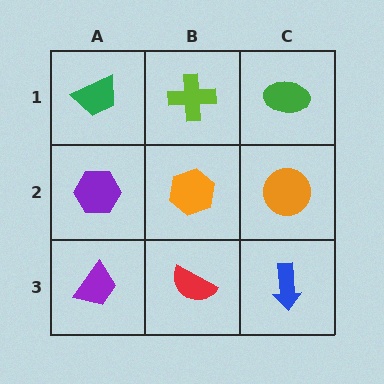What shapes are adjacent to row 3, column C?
An orange circle (row 2, column C), a red semicircle (row 3, column B).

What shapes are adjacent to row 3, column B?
An orange hexagon (row 2, column B), a purple trapezoid (row 3, column A), a blue arrow (row 3, column C).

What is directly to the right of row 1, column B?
A green ellipse.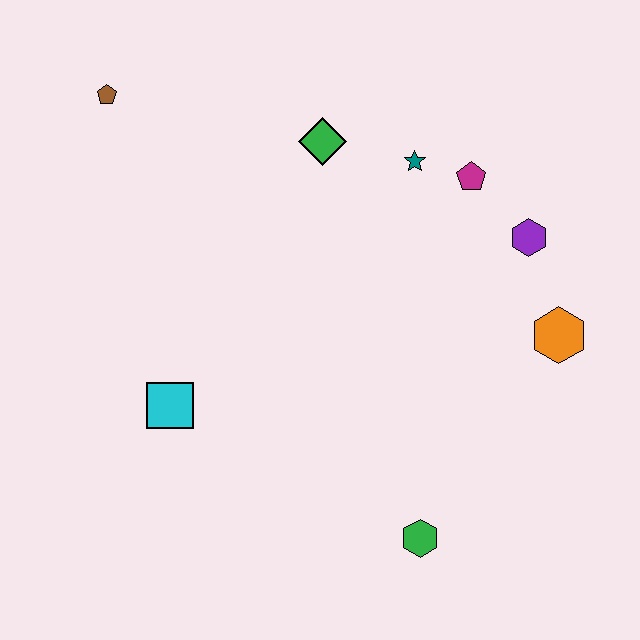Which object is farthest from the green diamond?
The green hexagon is farthest from the green diamond.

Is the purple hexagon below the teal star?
Yes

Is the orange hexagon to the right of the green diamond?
Yes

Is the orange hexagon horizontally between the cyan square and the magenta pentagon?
No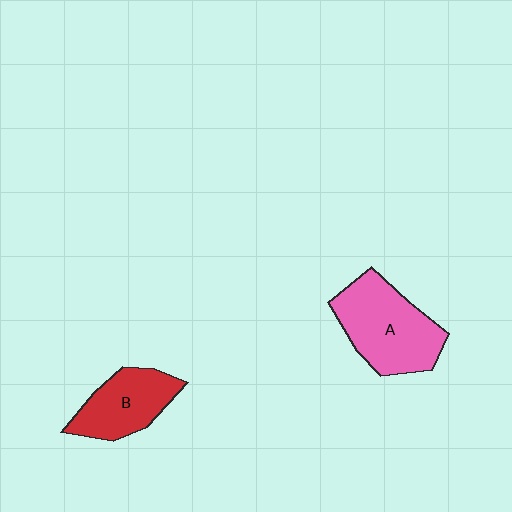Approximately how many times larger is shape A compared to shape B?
Approximately 1.4 times.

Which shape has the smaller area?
Shape B (red).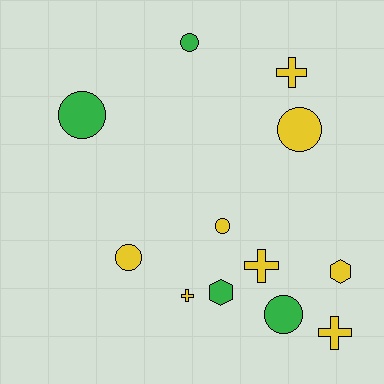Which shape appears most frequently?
Circle, with 6 objects.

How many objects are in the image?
There are 12 objects.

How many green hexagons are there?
There is 1 green hexagon.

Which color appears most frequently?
Yellow, with 8 objects.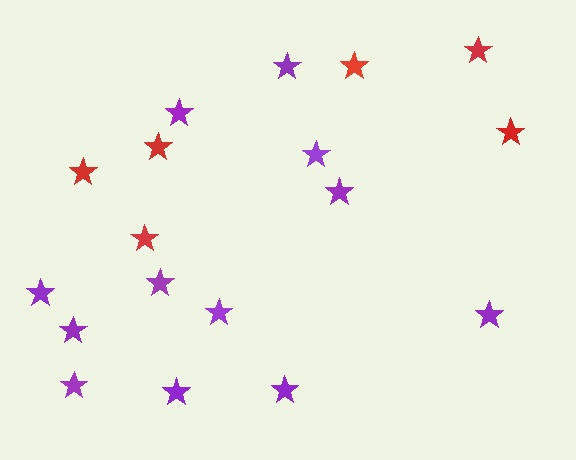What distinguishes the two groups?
There are 2 groups: one group of purple stars (12) and one group of red stars (6).